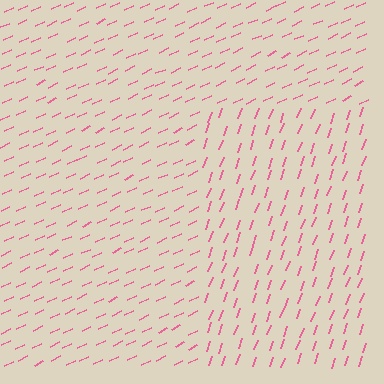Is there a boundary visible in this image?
Yes, there is a texture boundary formed by a change in line orientation.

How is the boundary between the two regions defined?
The boundary is defined purely by a change in line orientation (approximately 45 degrees difference). All lines are the same color and thickness.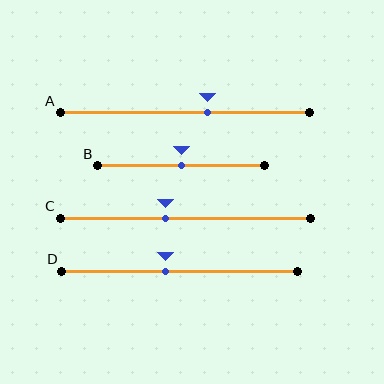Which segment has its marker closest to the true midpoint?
Segment B has its marker closest to the true midpoint.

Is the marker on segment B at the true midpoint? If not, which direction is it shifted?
Yes, the marker on segment B is at the true midpoint.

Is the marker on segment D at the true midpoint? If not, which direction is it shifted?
No, the marker on segment D is shifted to the left by about 6% of the segment length.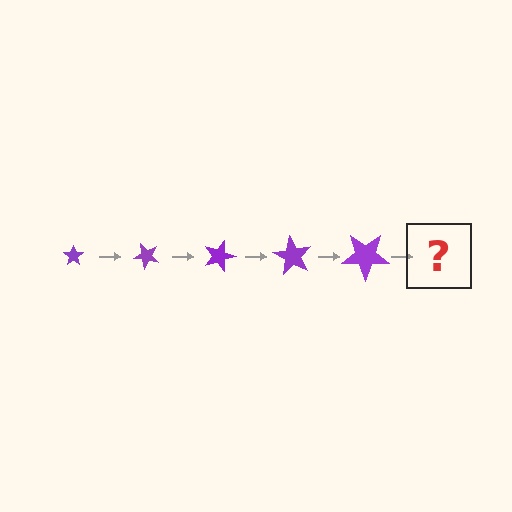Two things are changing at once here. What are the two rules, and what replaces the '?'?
The two rules are that the star grows larger each step and it rotates 45 degrees each step. The '?' should be a star, larger than the previous one and rotated 225 degrees from the start.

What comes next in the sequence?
The next element should be a star, larger than the previous one and rotated 225 degrees from the start.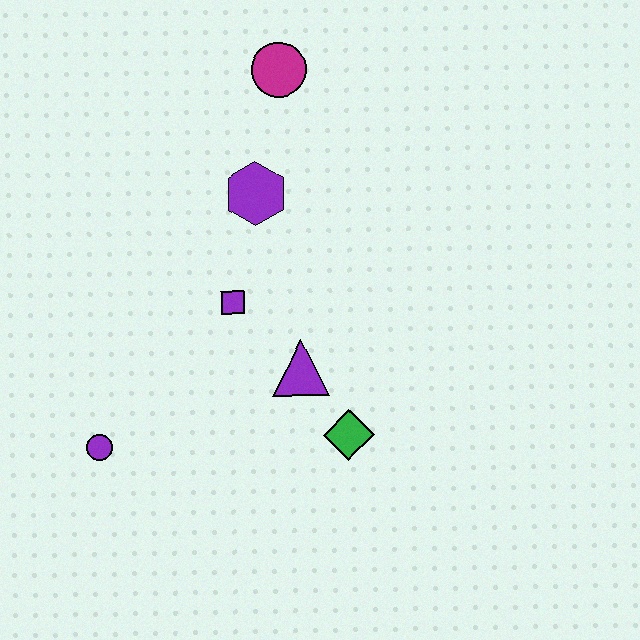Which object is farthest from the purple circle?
The magenta circle is farthest from the purple circle.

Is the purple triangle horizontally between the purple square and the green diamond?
Yes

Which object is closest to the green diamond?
The purple triangle is closest to the green diamond.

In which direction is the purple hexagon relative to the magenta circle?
The purple hexagon is below the magenta circle.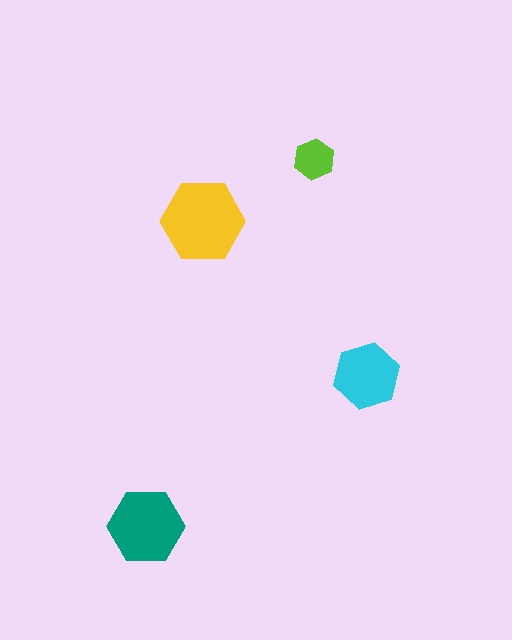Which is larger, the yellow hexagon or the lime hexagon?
The yellow one.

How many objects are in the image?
There are 4 objects in the image.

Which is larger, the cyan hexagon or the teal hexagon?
The teal one.